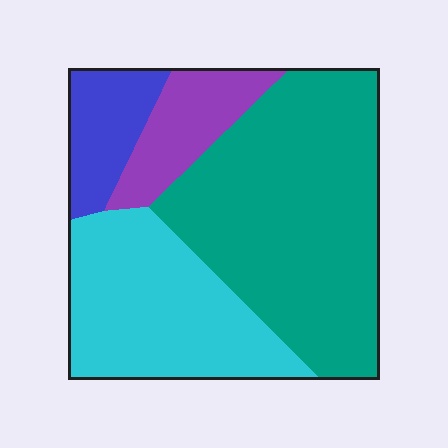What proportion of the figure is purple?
Purple takes up less than a sixth of the figure.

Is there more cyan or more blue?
Cyan.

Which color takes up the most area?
Teal, at roughly 50%.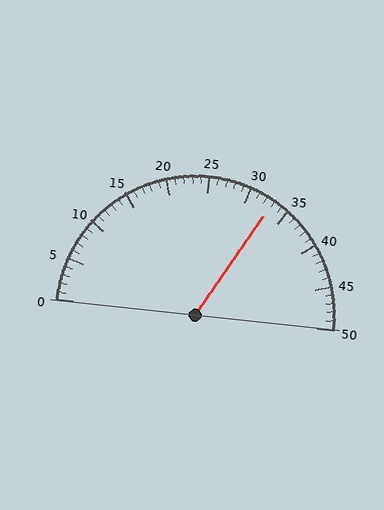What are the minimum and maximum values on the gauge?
The gauge ranges from 0 to 50.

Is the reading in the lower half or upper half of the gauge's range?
The reading is in the upper half of the range (0 to 50).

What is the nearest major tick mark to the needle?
The nearest major tick mark is 35.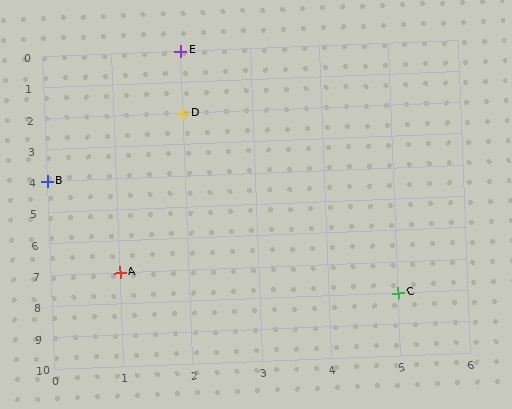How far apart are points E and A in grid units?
Points E and A are 1 column and 7 rows apart (about 7.1 grid units diagonally).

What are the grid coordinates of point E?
Point E is at grid coordinates (2, 0).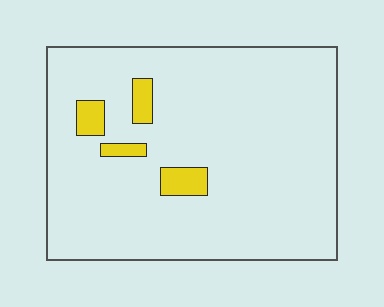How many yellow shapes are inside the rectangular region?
4.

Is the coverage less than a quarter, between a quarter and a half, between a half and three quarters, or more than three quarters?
Less than a quarter.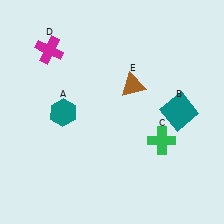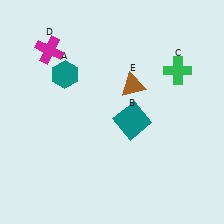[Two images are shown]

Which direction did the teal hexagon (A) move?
The teal hexagon (A) moved up.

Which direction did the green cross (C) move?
The green cross (C) moved up.